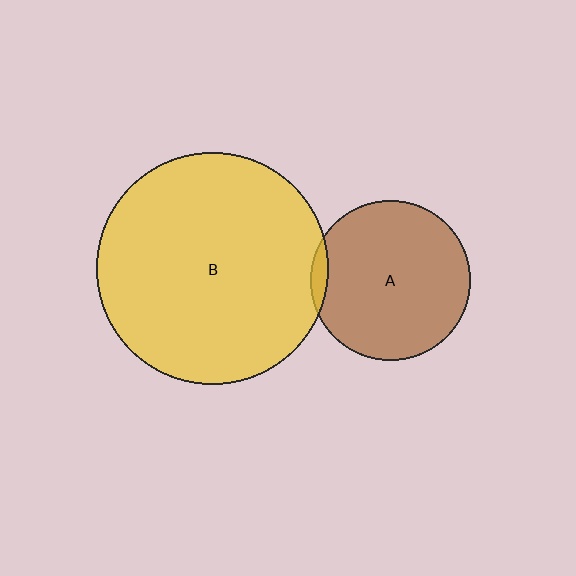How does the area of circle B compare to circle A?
Approximately 2.1 times.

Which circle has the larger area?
Circle B (yellow).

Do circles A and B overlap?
Yes.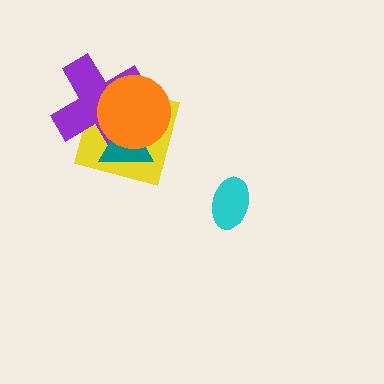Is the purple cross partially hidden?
Yes, it is partially covered by another shape.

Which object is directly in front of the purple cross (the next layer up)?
The teal triangle is directly in front of the purple cross.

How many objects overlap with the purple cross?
3 objects overlap with the purple cross.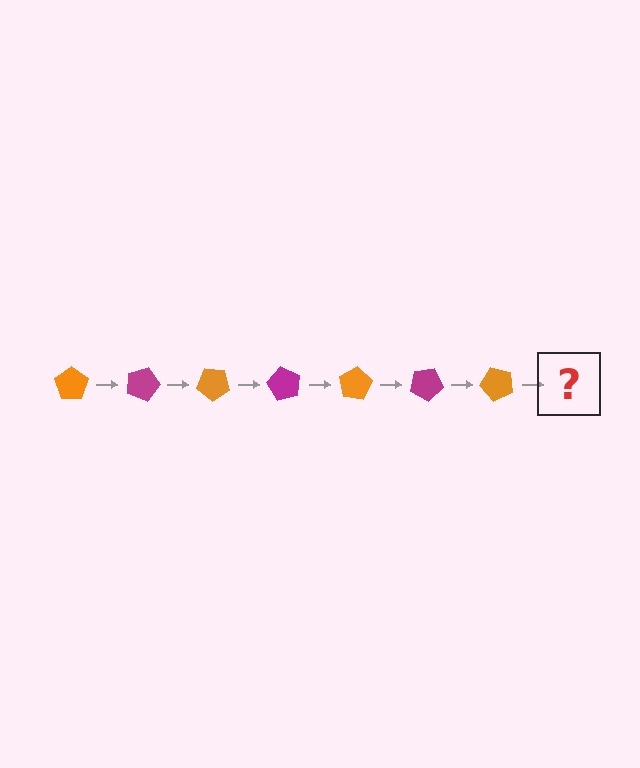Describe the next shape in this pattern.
It should be a magenta pentagon, rotated 140 degrees from the start.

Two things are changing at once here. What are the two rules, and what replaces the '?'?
The two rules are that it rotates 20 degrees each step and the color cycles through orange and magenta. The '?' should be a magenta pentagon, rotated 140 degrees from the start.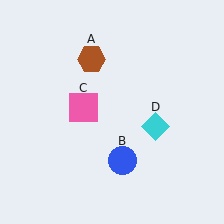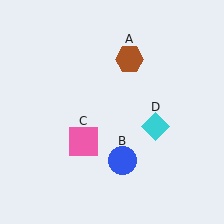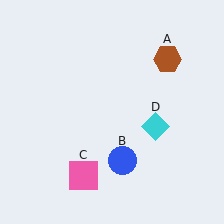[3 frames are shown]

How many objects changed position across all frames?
2 objects changed position: brown hexagon (object A), pink square (object C).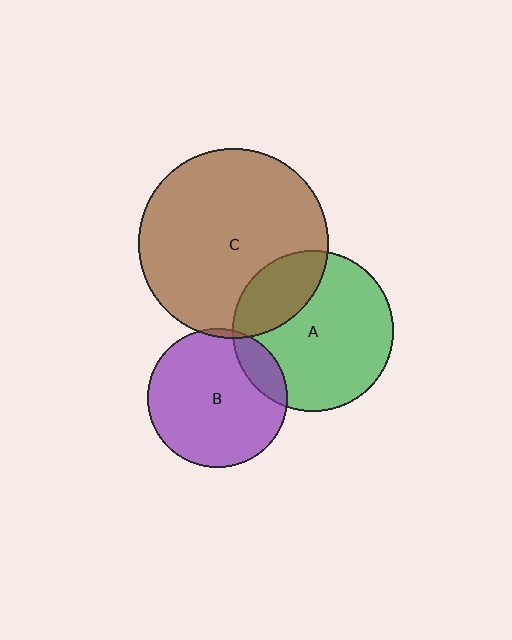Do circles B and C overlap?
Yes.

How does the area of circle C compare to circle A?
Approximately 1.4 times.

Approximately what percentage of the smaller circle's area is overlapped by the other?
Approximately 5%.